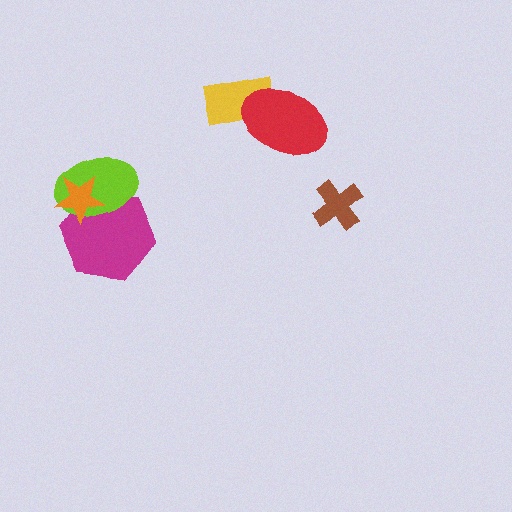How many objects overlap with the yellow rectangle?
1 object overlaps with the yellow rectangle.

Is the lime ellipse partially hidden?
Yes, it is partially covered by another shape.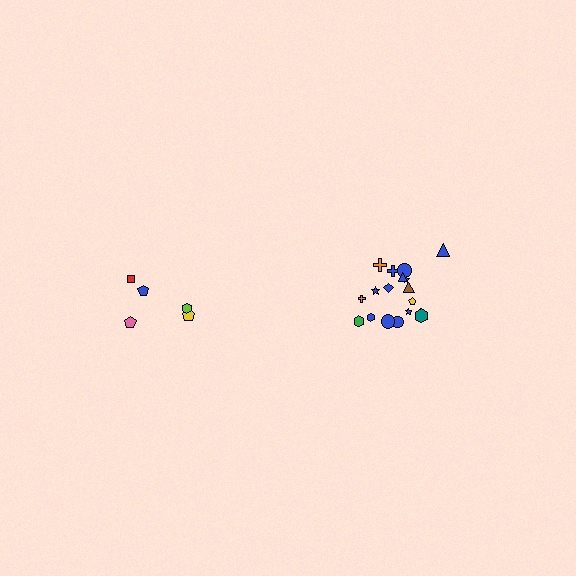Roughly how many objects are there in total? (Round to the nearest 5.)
Roughly 25 objects in total.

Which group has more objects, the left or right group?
The right group.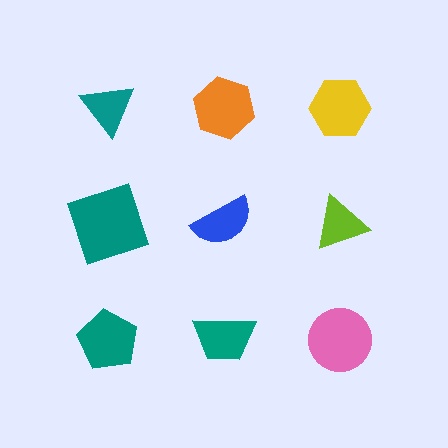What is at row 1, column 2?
An orange hexagon.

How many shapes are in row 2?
3 shapes.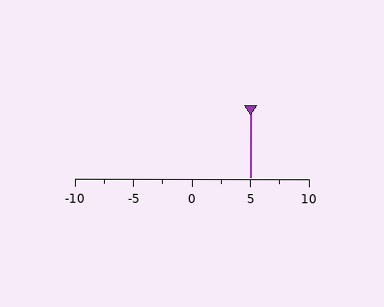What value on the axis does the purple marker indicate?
The marker indicates approximately 5.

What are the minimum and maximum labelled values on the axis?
The axis runs from -10 to 10.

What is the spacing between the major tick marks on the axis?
The major ticks are spaced 5 apart.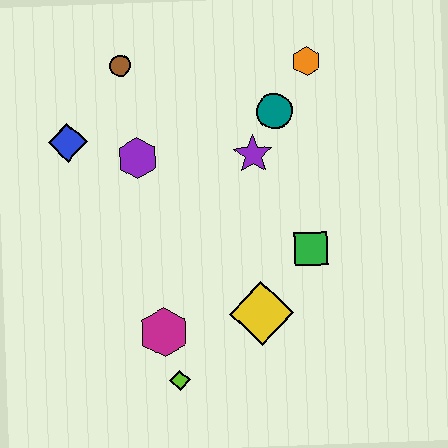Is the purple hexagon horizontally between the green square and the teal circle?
No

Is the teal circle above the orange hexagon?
No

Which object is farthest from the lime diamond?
The orange hexagon is farthest from the lime diamond.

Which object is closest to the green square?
The yellow diamond is closest to the green square.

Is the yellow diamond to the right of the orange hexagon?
No